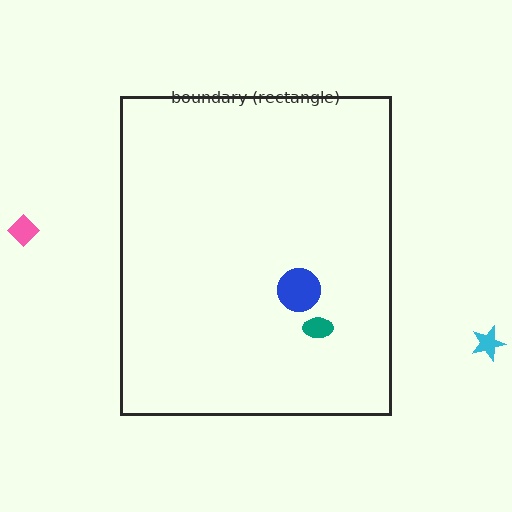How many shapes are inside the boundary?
2 inside, 2 outside.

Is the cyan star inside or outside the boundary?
Outside.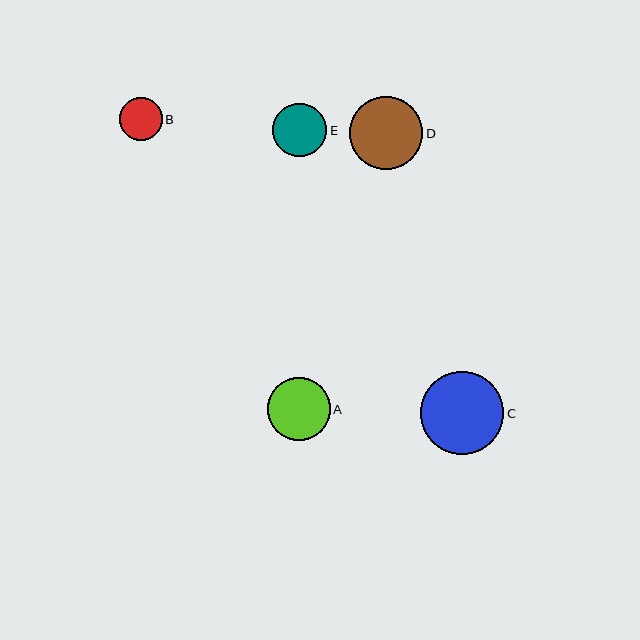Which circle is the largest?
Circle C is the largest with a size of approximately 83 pixels.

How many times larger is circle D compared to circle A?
Circle D is approximately 1.2 times the size of circle A.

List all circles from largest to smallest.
From largest to smallest: C, D, A, E, B.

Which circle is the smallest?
Circle B is the smallest with a size of approximately 43 pixels.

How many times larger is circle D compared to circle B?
Circle D is approximately 1.7 times the size of circle B.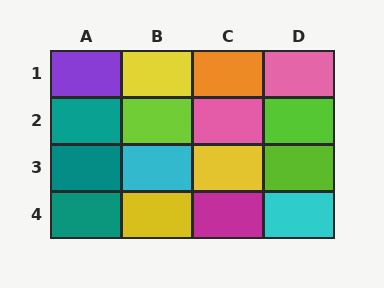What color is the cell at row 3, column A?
Teal.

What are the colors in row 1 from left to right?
Purple, yellow, orange, pink.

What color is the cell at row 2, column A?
Teal.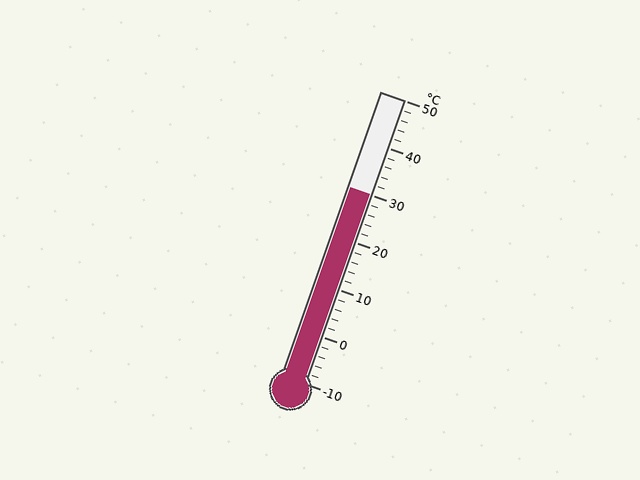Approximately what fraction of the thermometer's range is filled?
The thermometer is filled to approximately 65% of its range.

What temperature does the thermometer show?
The thermometer shows approximately 30°C.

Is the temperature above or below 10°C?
The temperature is above 10°C.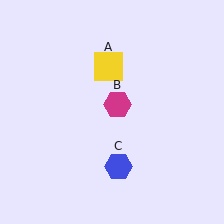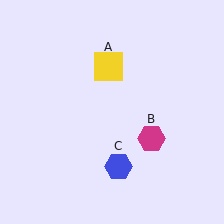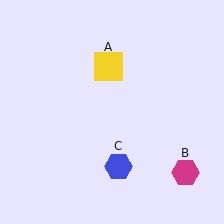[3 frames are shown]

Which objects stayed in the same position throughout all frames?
Yellow square (object A) and blue hexagon (object C) remained stationary.